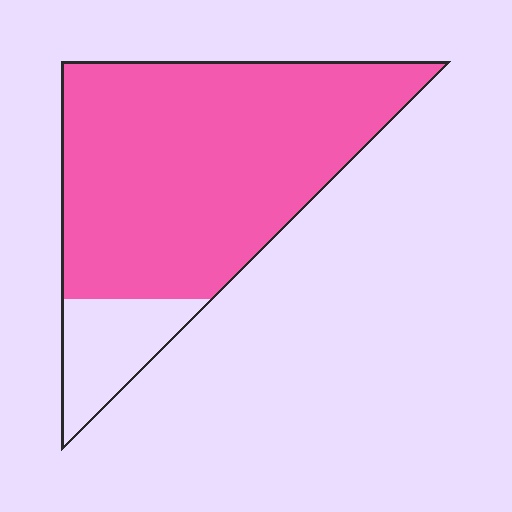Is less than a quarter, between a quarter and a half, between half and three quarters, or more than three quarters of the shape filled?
More than three quarters.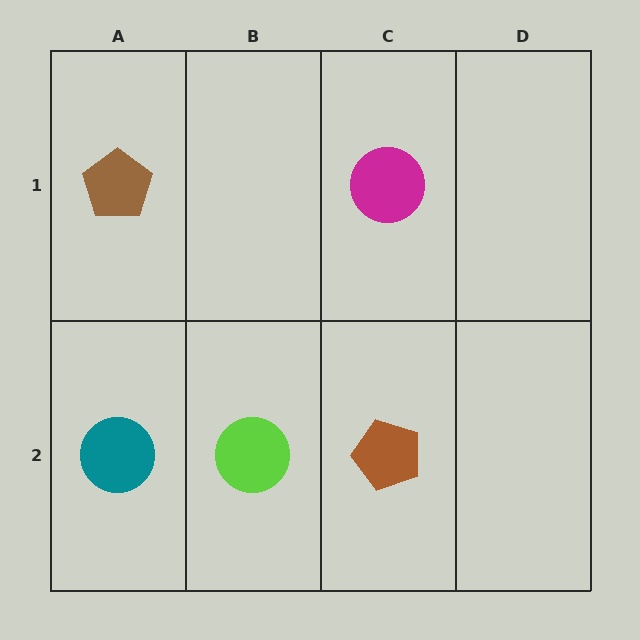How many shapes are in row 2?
3 shapes.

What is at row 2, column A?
A teal circle.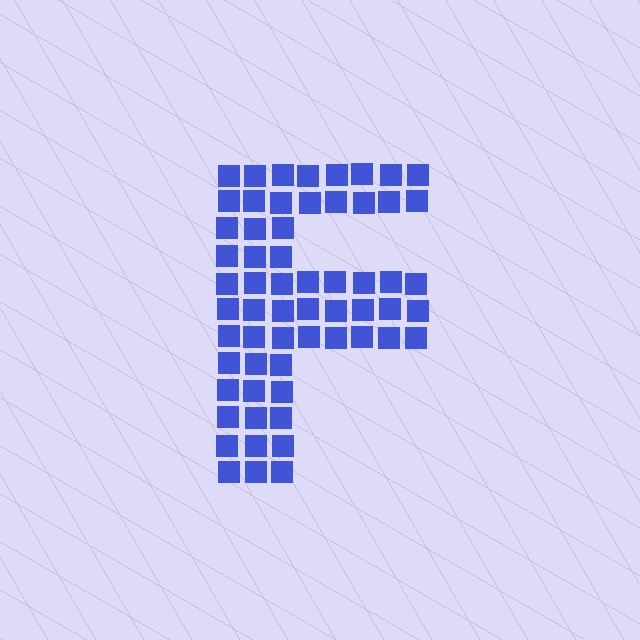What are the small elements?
The small elements are squares.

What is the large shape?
The large shape is the letter F.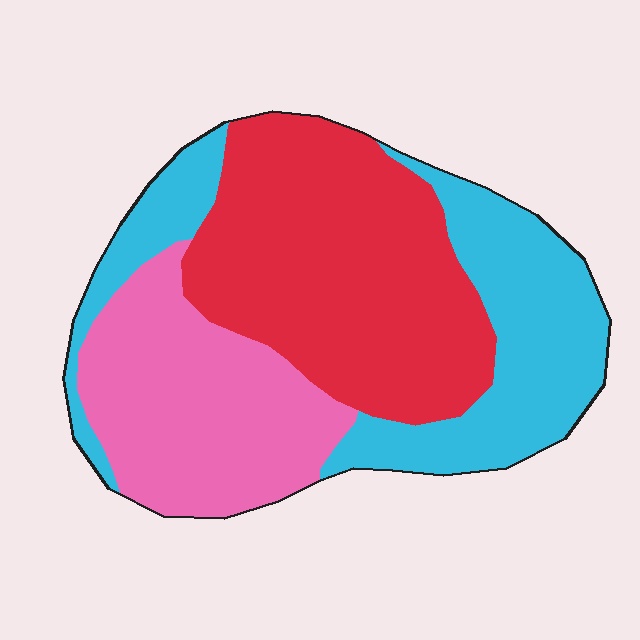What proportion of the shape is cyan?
Cyan takes up about one third (1/3) of the shape.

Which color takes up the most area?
Red, at roughly 40%.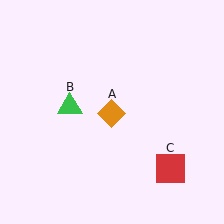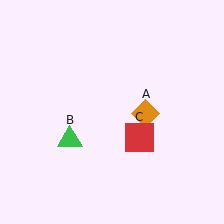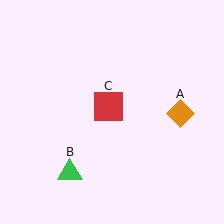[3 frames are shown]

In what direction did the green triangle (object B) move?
The green triangle (object B) moved down.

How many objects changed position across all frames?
3 objects changed position: orange diamond (object A), green triangle (object B), red square (object C).